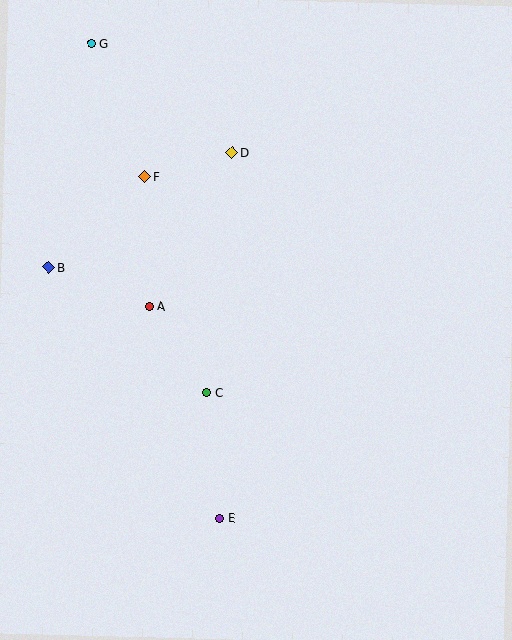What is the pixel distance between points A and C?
The distance between A and C is 103 pixels.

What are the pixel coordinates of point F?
Point F is at (144, 177).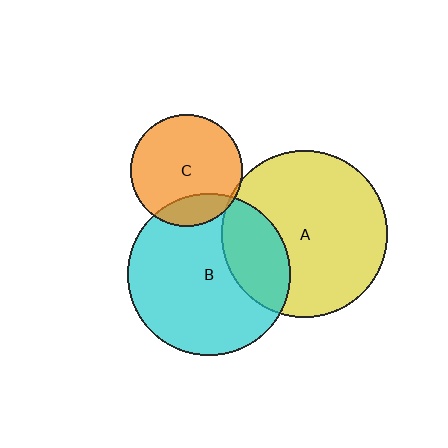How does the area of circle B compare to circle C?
Approximately 2.1 times.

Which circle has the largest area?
Circle A (yellow).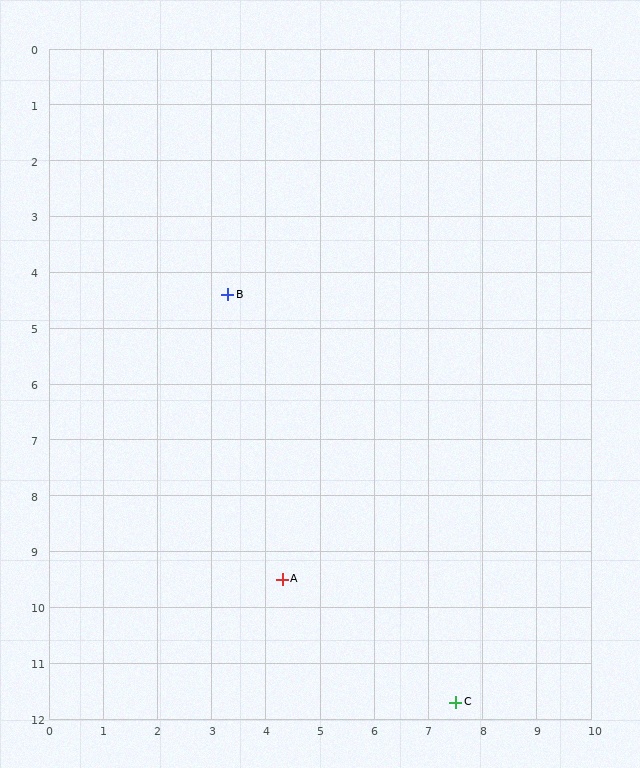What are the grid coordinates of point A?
Point A is at approximately (4.3, 9.5).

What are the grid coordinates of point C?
Point C is at approximately (7.5, 11.7).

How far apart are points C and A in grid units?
Points C and A are about 3.9 grid units apart.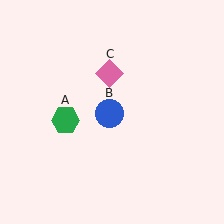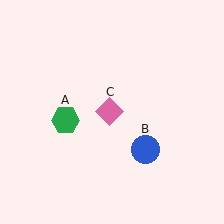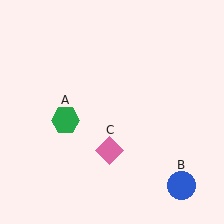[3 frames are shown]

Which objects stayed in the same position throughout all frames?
Green hexagon (object A) remained stationary.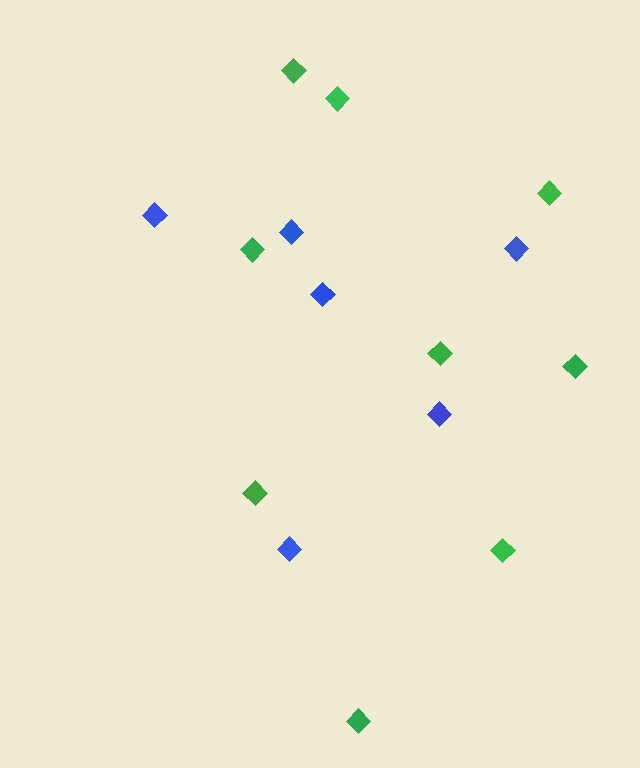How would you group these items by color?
There are 2 groups: one group of blue diamonds (6) and one group of green diamonds (9).